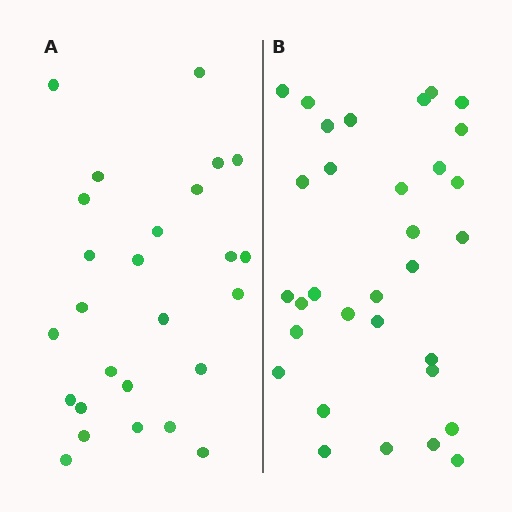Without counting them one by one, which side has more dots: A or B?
Region B (the right region) has more dots.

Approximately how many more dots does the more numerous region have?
Region B has about 6 more dots than region A.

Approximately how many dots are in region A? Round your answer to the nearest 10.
About 30 dots. (The exact count is 26, which rounds to 30.)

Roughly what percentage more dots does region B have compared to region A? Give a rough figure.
About 25% more.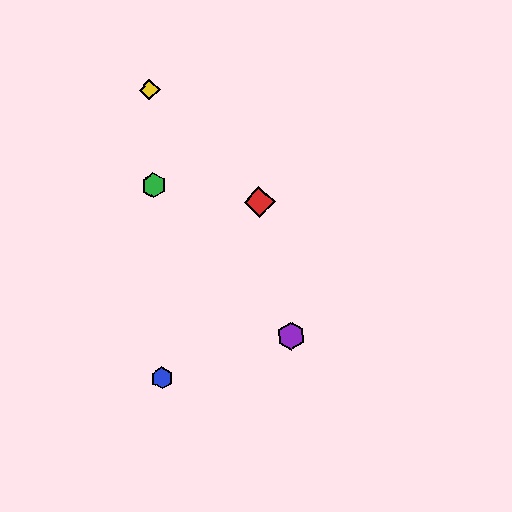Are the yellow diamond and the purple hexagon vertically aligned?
No, the yellow diamond is at x≈149 and the purple hexagon is at x≈291.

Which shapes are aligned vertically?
The blue hexagon, the green hexagon, the yellow diamond are aligned vertically.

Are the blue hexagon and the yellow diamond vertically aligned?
Yes, both are at x≈162.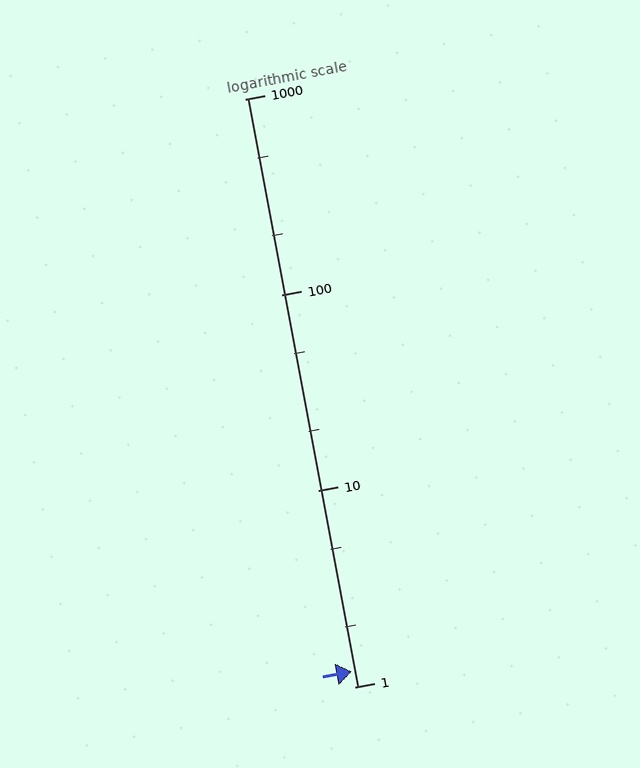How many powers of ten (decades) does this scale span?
The scale spans 3 decades, from 1 to 1000.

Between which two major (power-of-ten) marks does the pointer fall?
The pointer is between 1 and 10.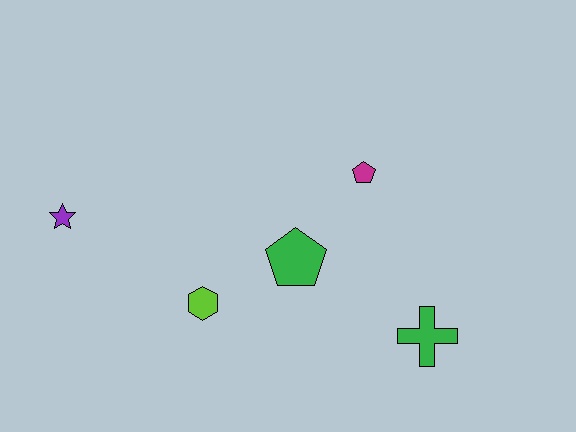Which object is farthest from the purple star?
The green cross is farthest from the purple star.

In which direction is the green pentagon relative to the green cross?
The green pentagon is to the left of the green cross.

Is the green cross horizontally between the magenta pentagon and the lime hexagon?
No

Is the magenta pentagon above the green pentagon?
Yes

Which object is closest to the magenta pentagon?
The green pentagon is closest to the magenta pentagon.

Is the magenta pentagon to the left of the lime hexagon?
No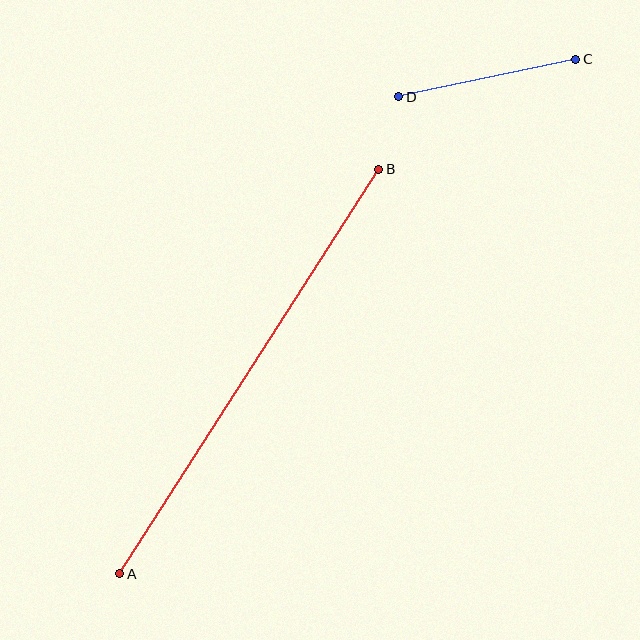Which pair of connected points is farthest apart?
Points A and B are farthest apart.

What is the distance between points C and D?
The distance is approximately 181 pixels.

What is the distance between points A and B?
The distance is approximately 480 pixels.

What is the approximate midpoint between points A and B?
The midpoint is at approximately (249, 371) pixels.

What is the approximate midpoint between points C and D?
The midpoint is at approximately (487, 78) pixels.